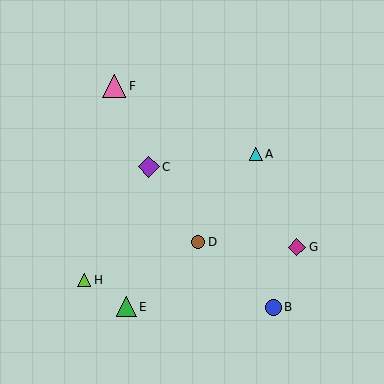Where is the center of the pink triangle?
The center of the pink triangle is at (114, 86).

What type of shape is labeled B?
Shape B is a blue circle.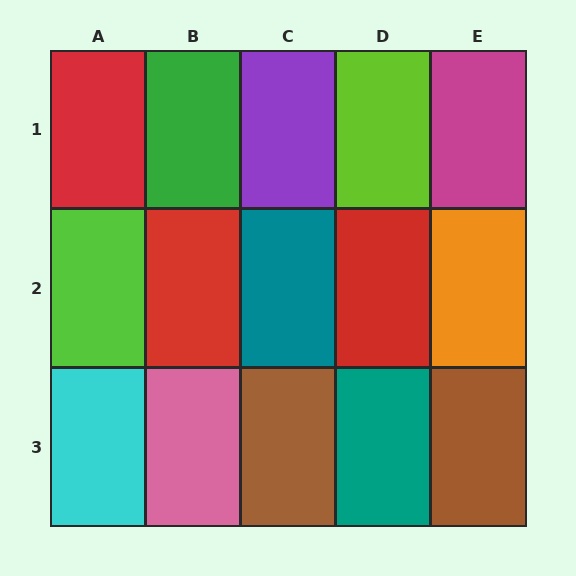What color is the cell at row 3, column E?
Brown.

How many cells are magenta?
1 cell is magenta.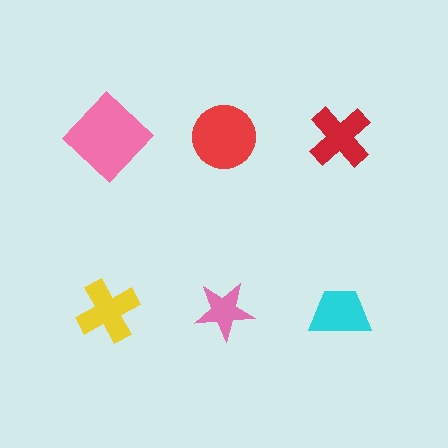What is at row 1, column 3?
A red cross.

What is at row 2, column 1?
A yellow cross.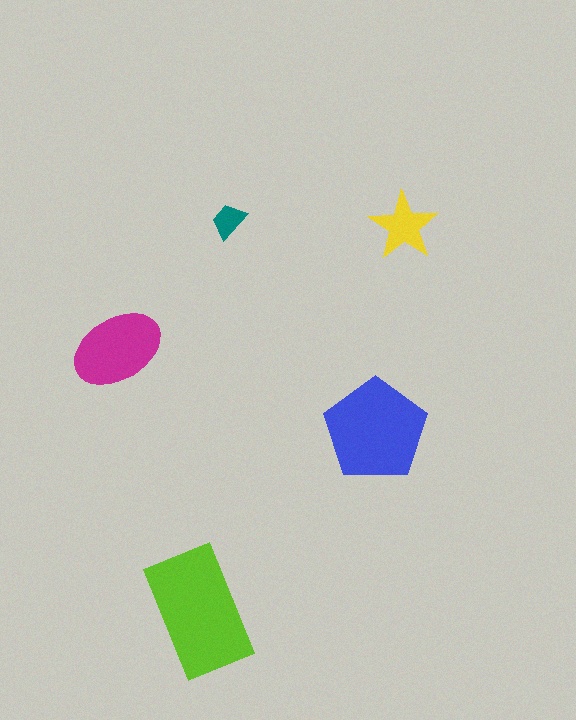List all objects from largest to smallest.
The lime rectangle, the blue pentagon, the magenta ellipse, the yellow star, the teal trapezoid.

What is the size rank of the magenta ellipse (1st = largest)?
3rd.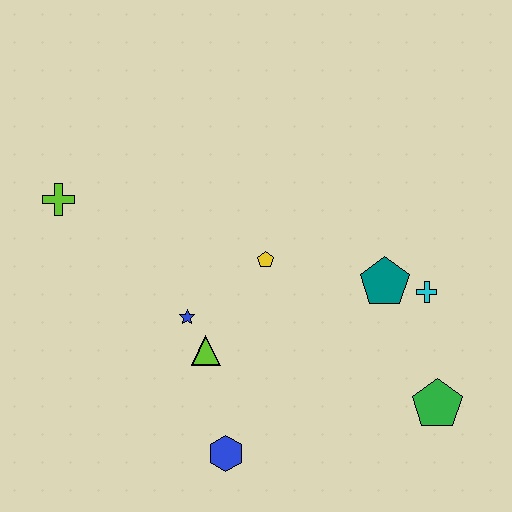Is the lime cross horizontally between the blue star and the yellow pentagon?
No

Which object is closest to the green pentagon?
The cyan cross is closest to the green pentagon.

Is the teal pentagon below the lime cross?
Yes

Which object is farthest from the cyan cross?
The lime cross is farthest from the cyan cross.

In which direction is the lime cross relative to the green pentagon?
The lime cross is to the left of the green pentagon.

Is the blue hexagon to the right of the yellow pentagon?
No